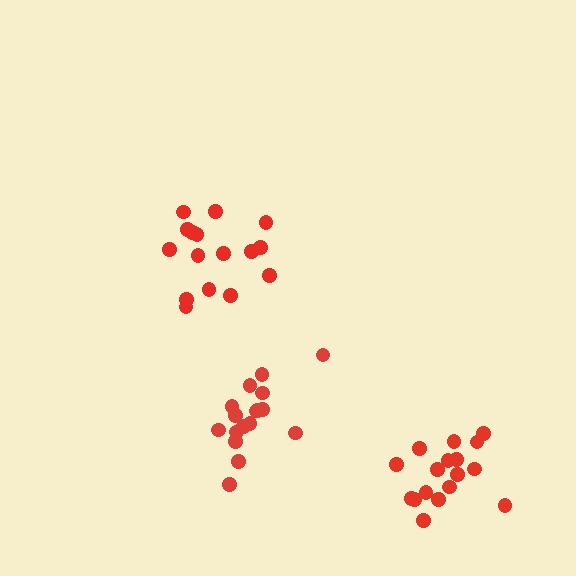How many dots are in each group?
Group 1: 16 dots, Group 2: 17 dots, Group 3: 17 dots (50 total).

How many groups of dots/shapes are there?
There are 3 groups.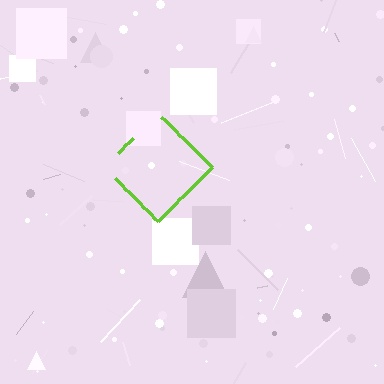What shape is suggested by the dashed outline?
The dashed outline suggests a diamond.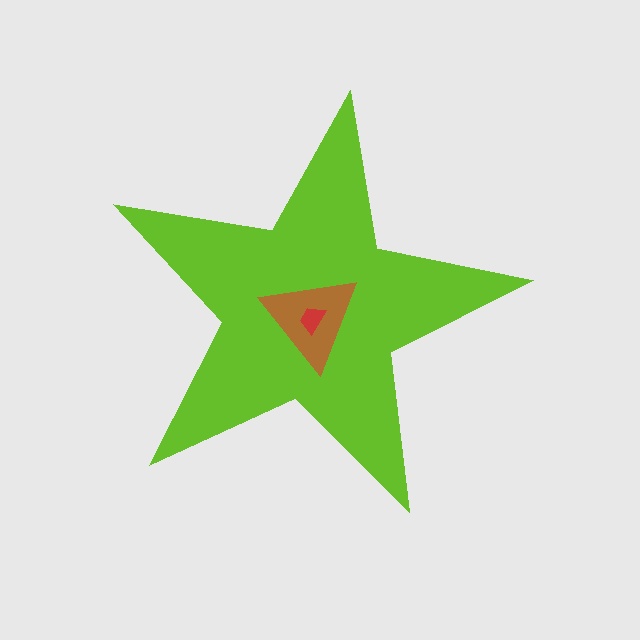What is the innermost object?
The red trapezoid.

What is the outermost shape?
The lime star.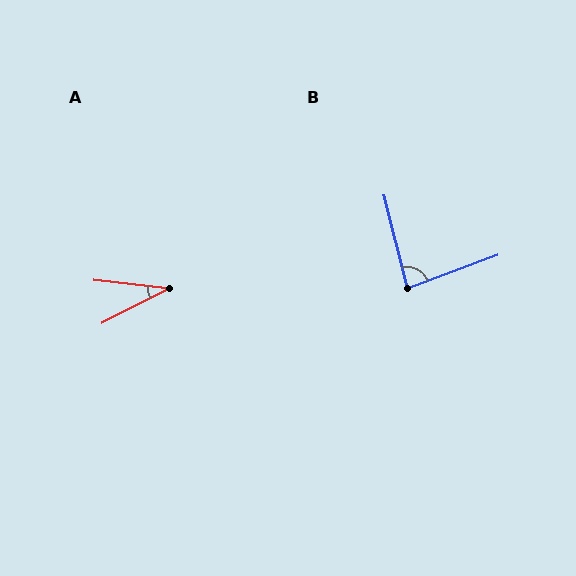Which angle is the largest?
B, at approximately 84 degrees.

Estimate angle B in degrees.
Approximately 84 degrees.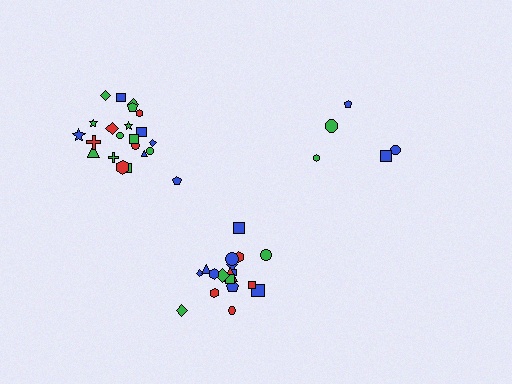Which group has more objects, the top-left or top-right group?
The top-left group.